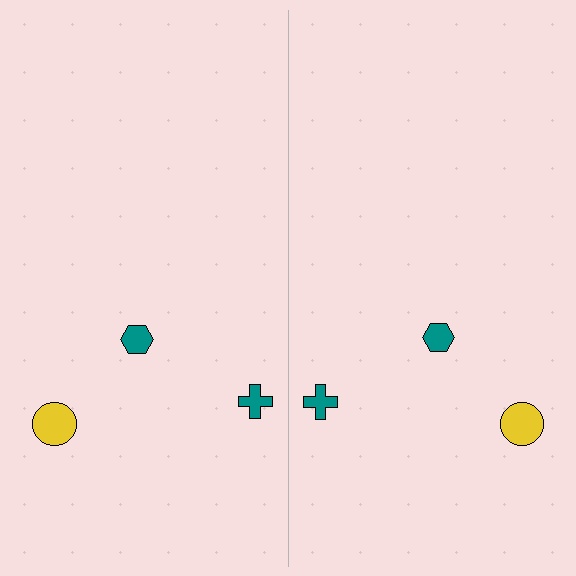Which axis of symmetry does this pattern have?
The pattern has a vertical axis of symmetry running through the center of the image.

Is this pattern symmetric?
Yes, this pattern has bilateral (reflection) symmetry.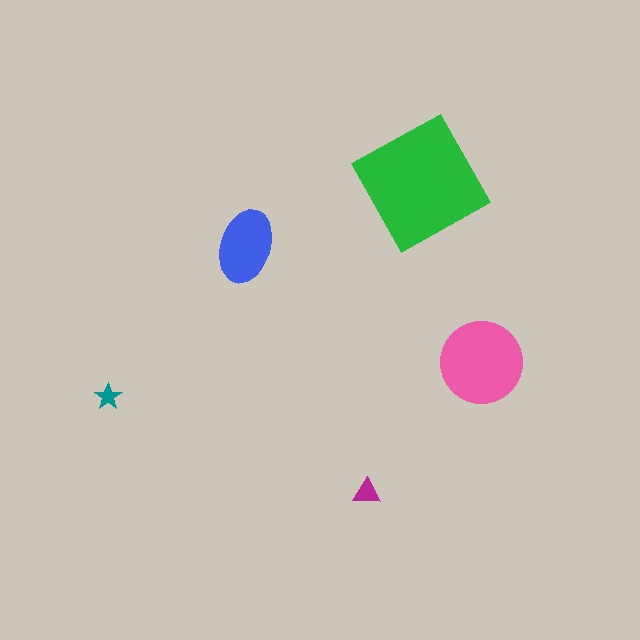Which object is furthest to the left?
The teal star is leftmost.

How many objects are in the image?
There are 5 objects in the image.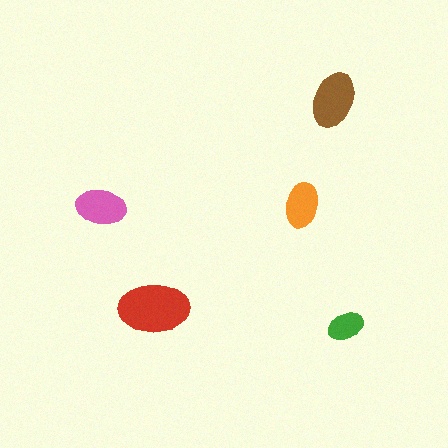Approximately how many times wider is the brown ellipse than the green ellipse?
About 1.5 times wider.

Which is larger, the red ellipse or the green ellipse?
The red one.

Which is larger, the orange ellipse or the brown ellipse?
The brown one.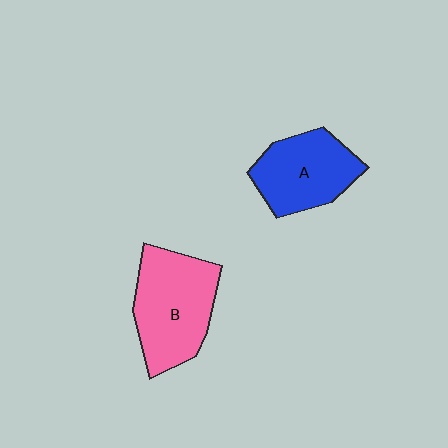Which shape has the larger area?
Shape B (pink).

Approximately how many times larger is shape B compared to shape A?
Approximately 1.2 times.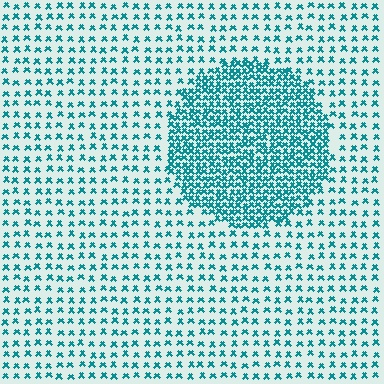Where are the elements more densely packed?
The elements are more densely packed inside the circle boundary.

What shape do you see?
I see a circle.